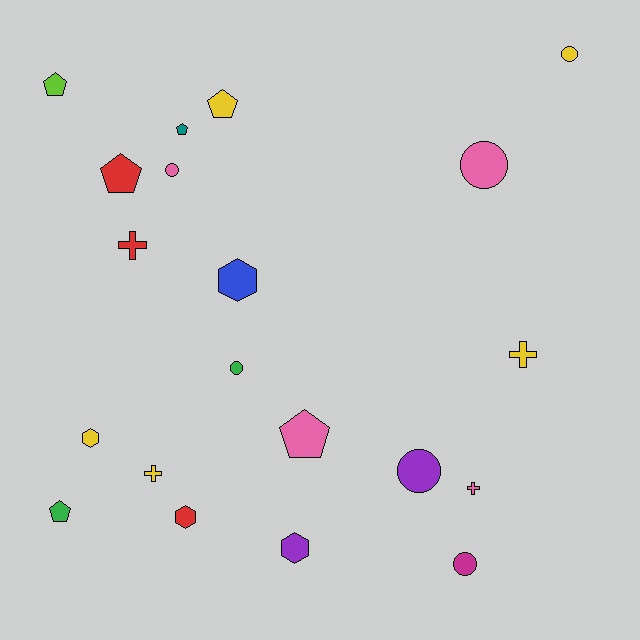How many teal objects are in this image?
There is 1 teal object.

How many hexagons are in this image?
There are 4 hexagons.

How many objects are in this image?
There are 20 objects.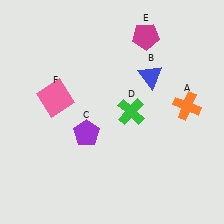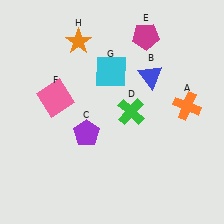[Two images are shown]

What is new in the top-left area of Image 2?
A cyan square (G) was added in the top-left area of Image 2.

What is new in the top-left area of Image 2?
An orange star (H) was added in the top-left area of Image 2.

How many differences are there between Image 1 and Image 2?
There are 2 differences between the two images.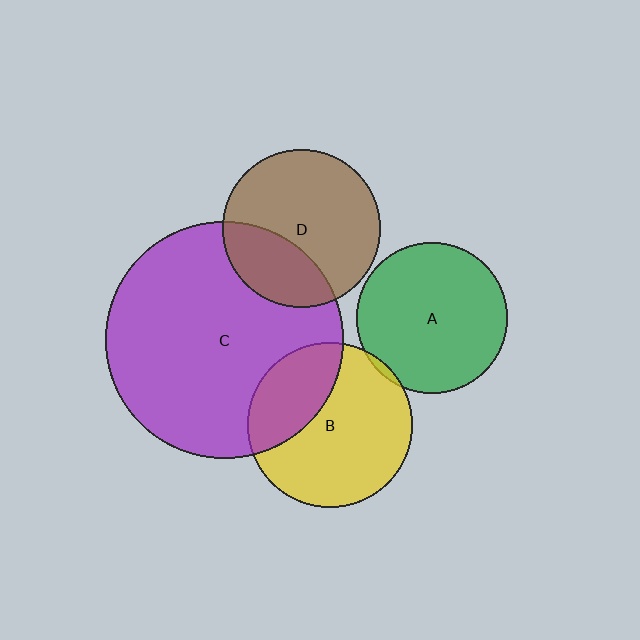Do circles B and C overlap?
Yes.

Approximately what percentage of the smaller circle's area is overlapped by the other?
Approximately 30%.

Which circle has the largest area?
Circle C (purple).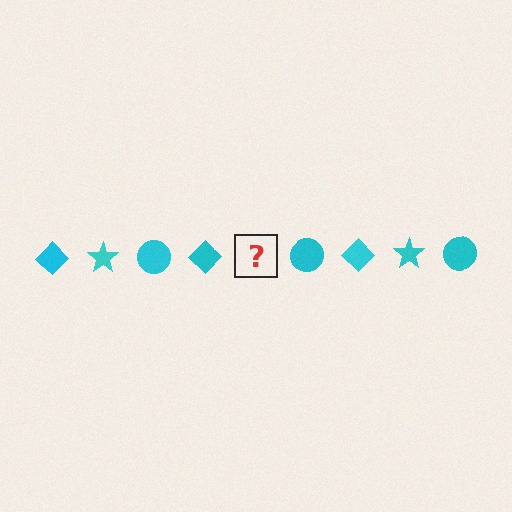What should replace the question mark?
The question mark should be replaced with a cyan star.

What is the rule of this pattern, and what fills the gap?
The rule is that the pattern cycles through diamond, star, circle shapes in cyan. The gap should be filled with a cyan star.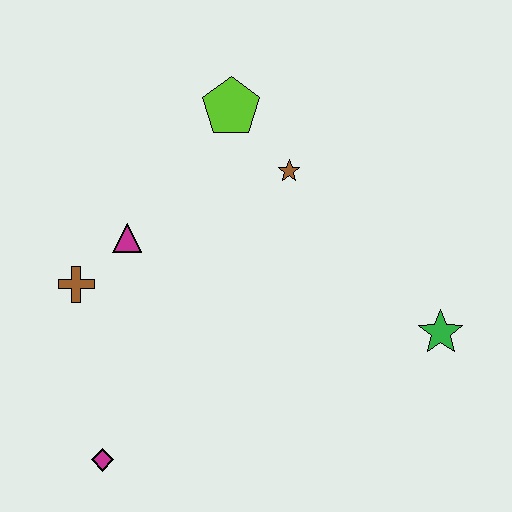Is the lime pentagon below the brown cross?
No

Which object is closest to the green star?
The brown star is closest to the green star.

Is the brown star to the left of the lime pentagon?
No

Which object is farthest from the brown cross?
The green star is farthest from the brown cross.